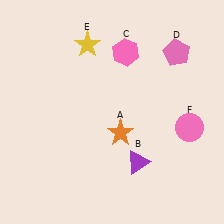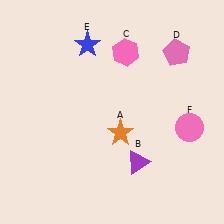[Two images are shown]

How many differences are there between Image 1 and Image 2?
There is 1 difference between the two images.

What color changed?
The star (E) changed from yellow in Image 1 to blue in Image 2.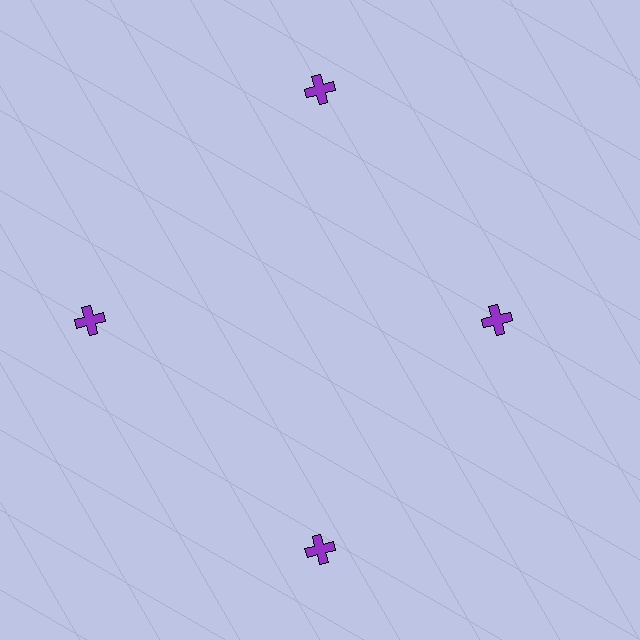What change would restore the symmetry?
The symmetry would be restored by moving it outward, back onto the ring so that all 4 crosses sit at equal angles and equal distance from the center.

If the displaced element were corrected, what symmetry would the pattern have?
It would have 4-fold rotational symmetry — the pattern would map onto itself every 90 degrees.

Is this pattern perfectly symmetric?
No. The 4 purple crosses are arranged in a ring, but one element near the 3 o'clock position is pulled inward toward the center, breaking the 4-fold rotational symmetry.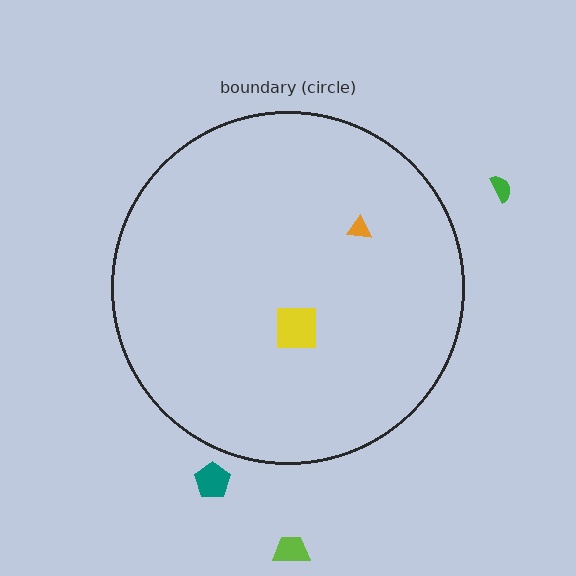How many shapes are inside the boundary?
2 inside, 3 outside.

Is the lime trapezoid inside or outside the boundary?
Outside.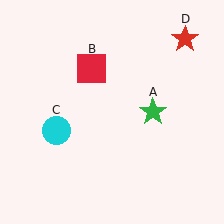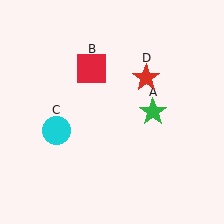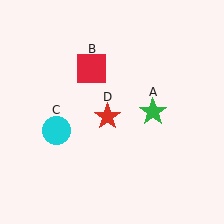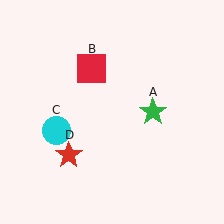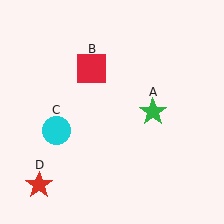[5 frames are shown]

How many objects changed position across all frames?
1 object changed position: red star (object D).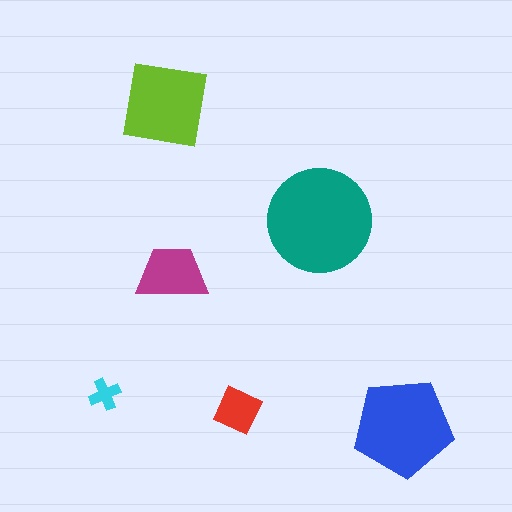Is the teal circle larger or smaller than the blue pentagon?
Larger.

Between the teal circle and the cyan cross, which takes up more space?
The teal circle.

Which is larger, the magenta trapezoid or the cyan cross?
The magenta trapezoid.